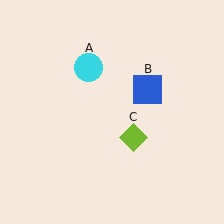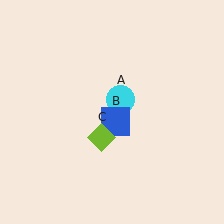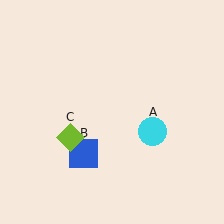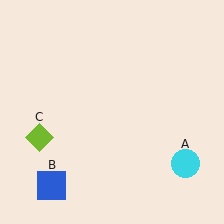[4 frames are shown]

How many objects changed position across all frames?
3 objects changed position: cyan circle (object A), blue square (object B), lime diamond (object C).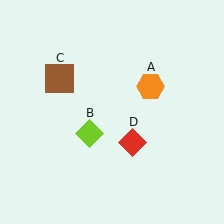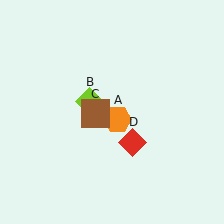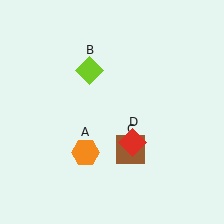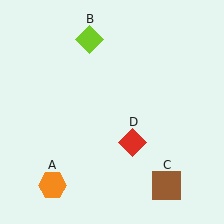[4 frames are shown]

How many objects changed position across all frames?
3 objects changed position: orange hexagon (object A), lime diamond (object B), brown square (object C).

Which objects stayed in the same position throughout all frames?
Red diamond (object D) remained stationary.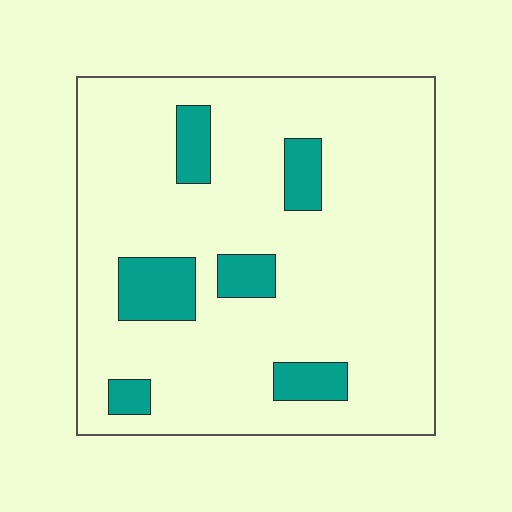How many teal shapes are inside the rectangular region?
6.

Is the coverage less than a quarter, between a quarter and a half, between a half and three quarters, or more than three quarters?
Less than a quarter.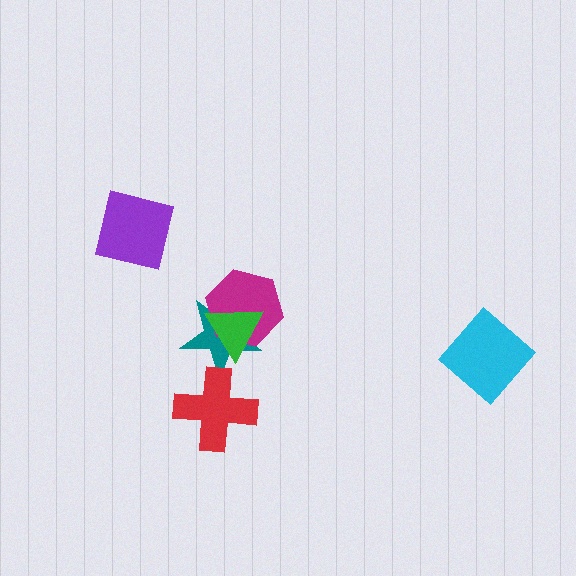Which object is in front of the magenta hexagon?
The green triangle is in front of the magenta hexagon.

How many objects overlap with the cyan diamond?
0 objects overlap with the cyan diamond.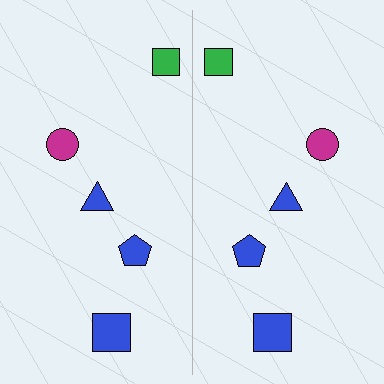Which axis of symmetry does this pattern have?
The pattern has a vertical axis of symmetry running through the center of the image.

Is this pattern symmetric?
Yes, this pattern has bilateral (reflection) symmetry.